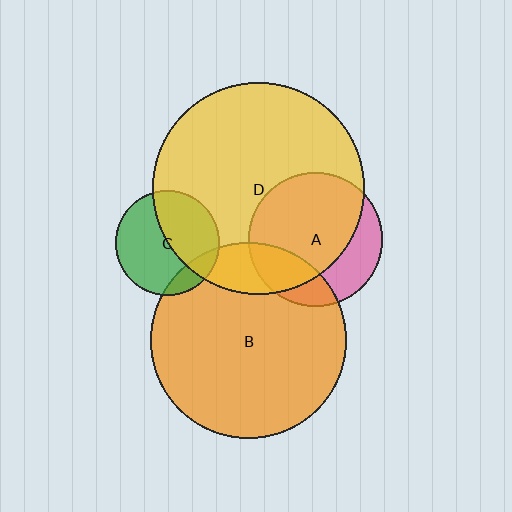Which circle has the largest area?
Circle D (yellow).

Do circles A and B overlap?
Yes.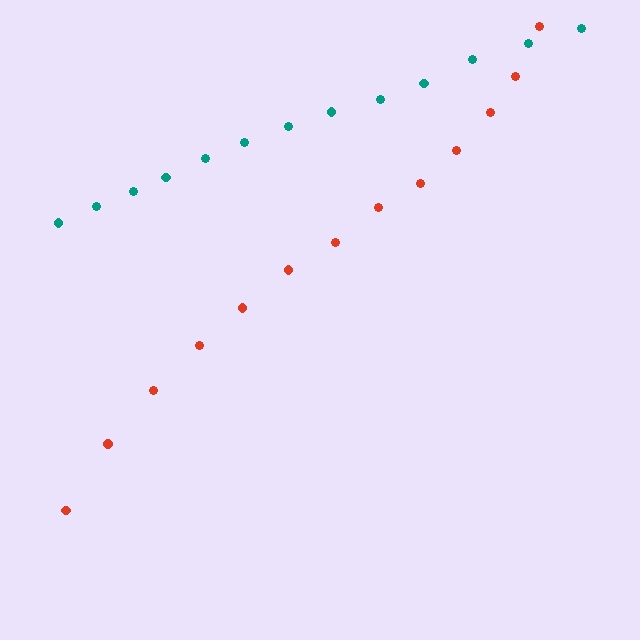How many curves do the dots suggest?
There are 2 distinct paths.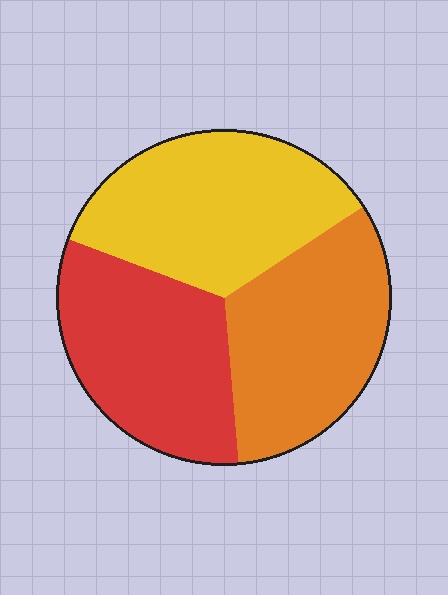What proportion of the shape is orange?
Orange takes up about one third (1/3) of the shape.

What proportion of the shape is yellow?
Yellow takes up about one third (1/3) of the shape.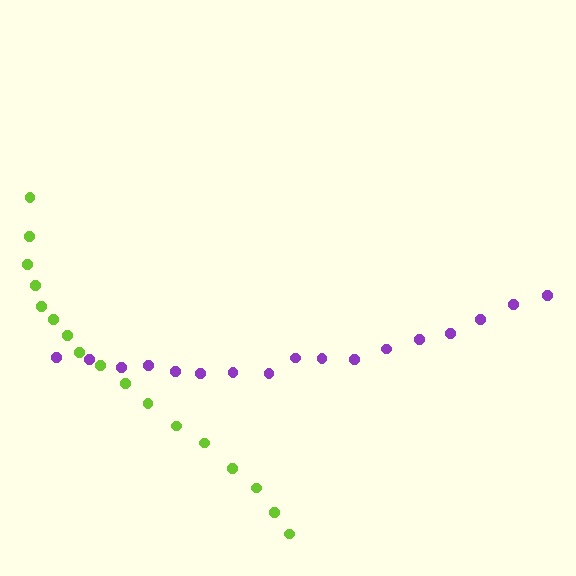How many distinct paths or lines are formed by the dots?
There are 2 distinct paths.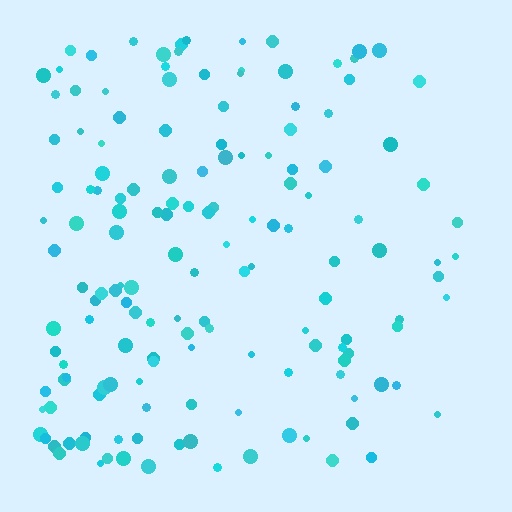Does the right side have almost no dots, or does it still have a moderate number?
Still a moderate number, just noticeably fewer than the left.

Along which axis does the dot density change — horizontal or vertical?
Horizontal.